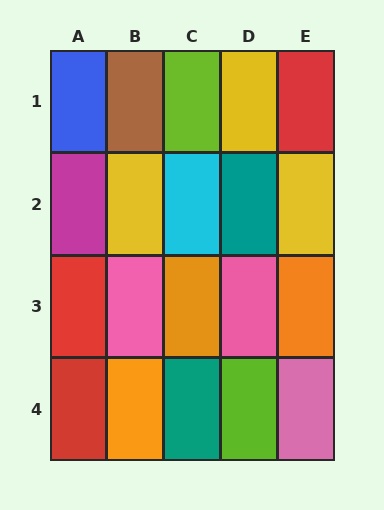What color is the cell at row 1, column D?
Yellow.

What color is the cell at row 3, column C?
Orange.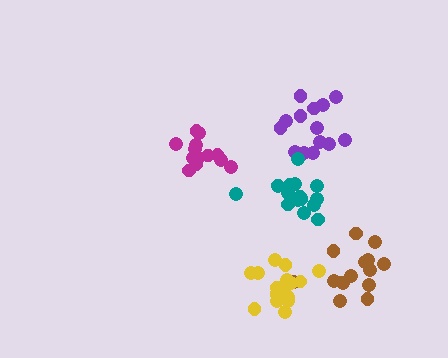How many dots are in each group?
Group 1: 14 dots, Group 2: 16 dots, Group 3: 15 dots, Group 4: 13 dots, Group 5: 16 dots (74 total).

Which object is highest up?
The purple cluster is topmost.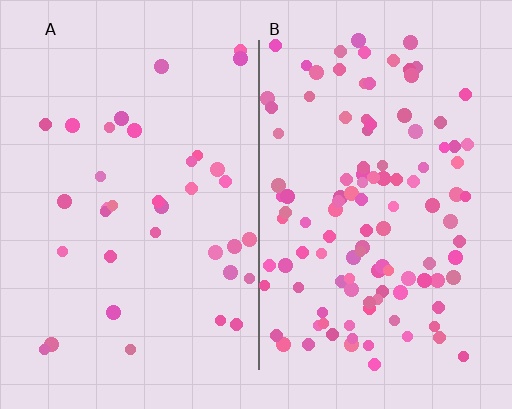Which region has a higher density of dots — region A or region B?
B (the right).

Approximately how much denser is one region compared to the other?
Approximately 3.2× — region B over region A.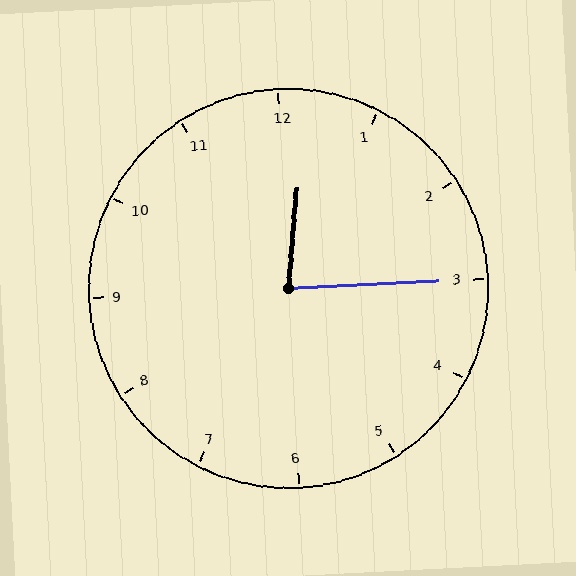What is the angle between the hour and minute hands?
Approximately 82 degrees.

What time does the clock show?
12:15.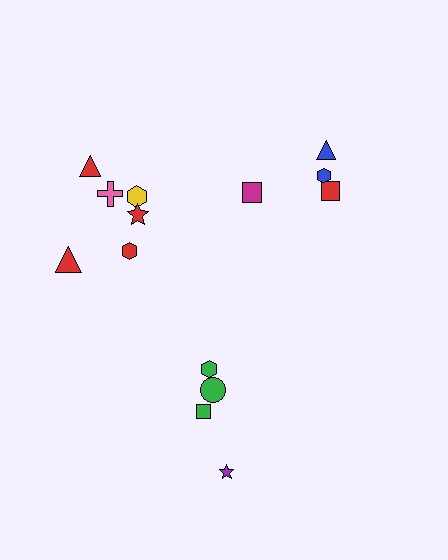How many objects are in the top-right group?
There are 4 objects.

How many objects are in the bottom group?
There are 4 objects.